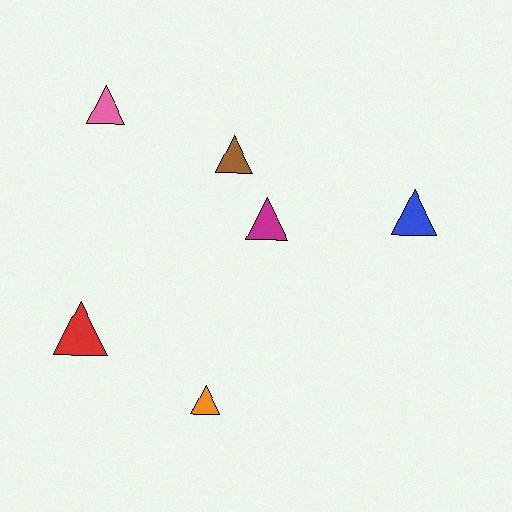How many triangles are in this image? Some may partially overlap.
There are 6 triangles.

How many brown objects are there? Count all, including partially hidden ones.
There is 1 brown object.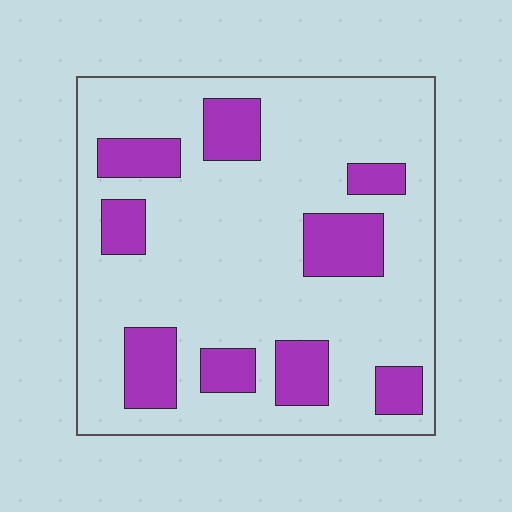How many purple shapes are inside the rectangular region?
9.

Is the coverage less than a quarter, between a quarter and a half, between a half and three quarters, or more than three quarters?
Less than a quarter.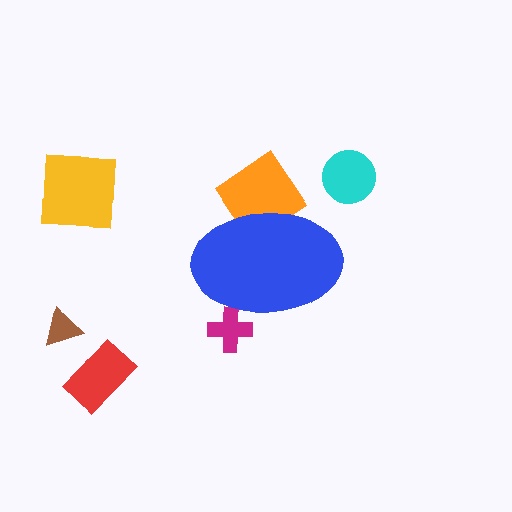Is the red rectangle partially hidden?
No, the red rectangle is fully visible.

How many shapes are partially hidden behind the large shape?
2 shapes are partially hidden.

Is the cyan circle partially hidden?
No, the cyan circle is fully visible.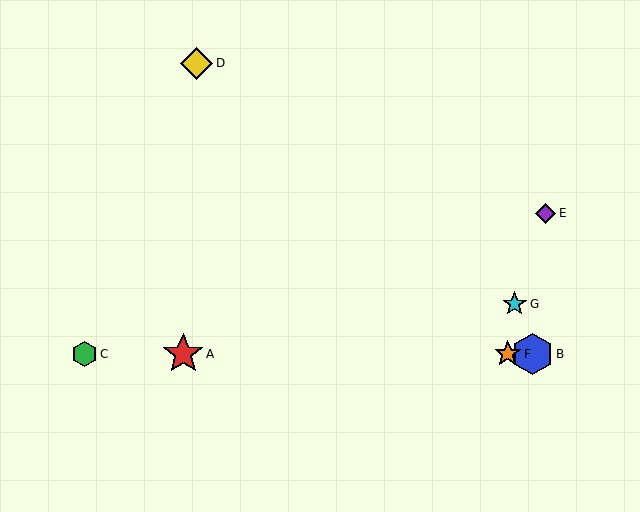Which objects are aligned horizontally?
Objects A, B, C, F are aligned horizontally.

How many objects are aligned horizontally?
4 objects (A, B, C, F) are aligned horizontally.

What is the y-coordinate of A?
Object A is at y≈354.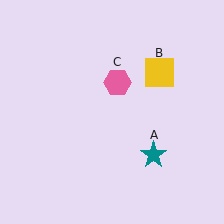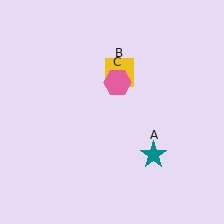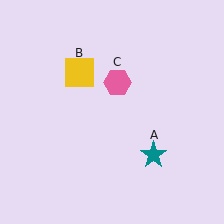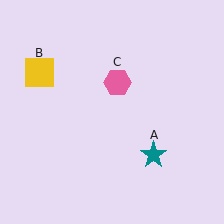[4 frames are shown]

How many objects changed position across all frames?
1 object changed position: yellow square (object B).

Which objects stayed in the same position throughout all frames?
Teal star (object A) and pink hexagon (object C) remained stationary.